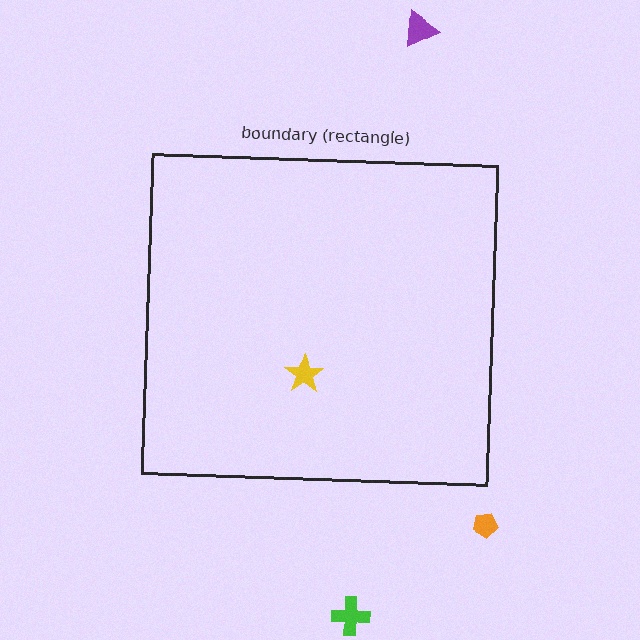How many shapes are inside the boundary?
1 inside, 3 outside.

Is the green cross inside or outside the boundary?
Outside.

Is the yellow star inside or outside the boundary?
Inside.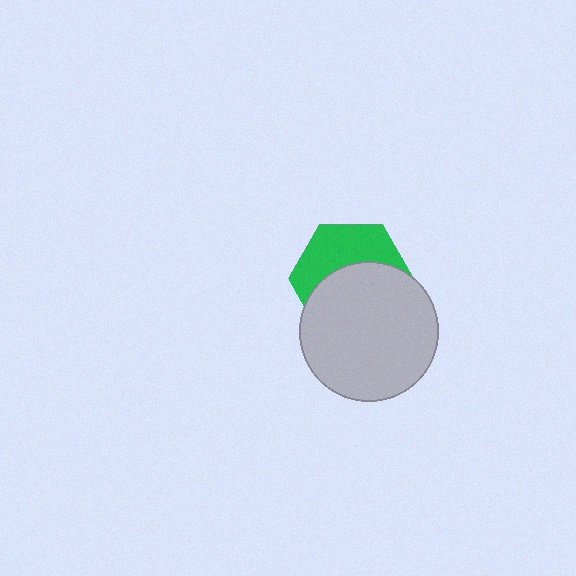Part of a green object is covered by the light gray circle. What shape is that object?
It is a hexagon.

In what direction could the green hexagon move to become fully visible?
The green hexagon could move up. That would shift it out from behind the light gray circle entirely.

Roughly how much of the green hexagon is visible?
A small part of it is visible (roughly 44%).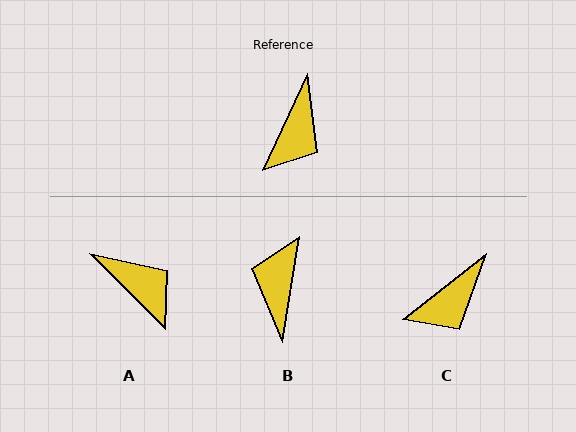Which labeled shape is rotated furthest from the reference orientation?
B, about 165 degrees away.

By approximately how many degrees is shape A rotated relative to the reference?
Approximately 70 degrees counter-clockwise.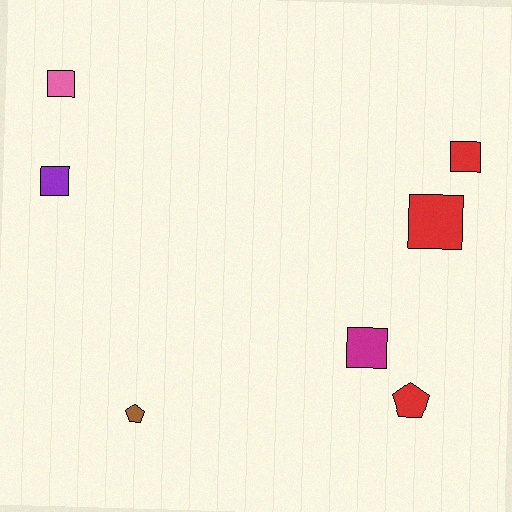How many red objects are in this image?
There are 3 red objects.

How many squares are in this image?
There are 5 squares.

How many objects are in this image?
There are 7 objects.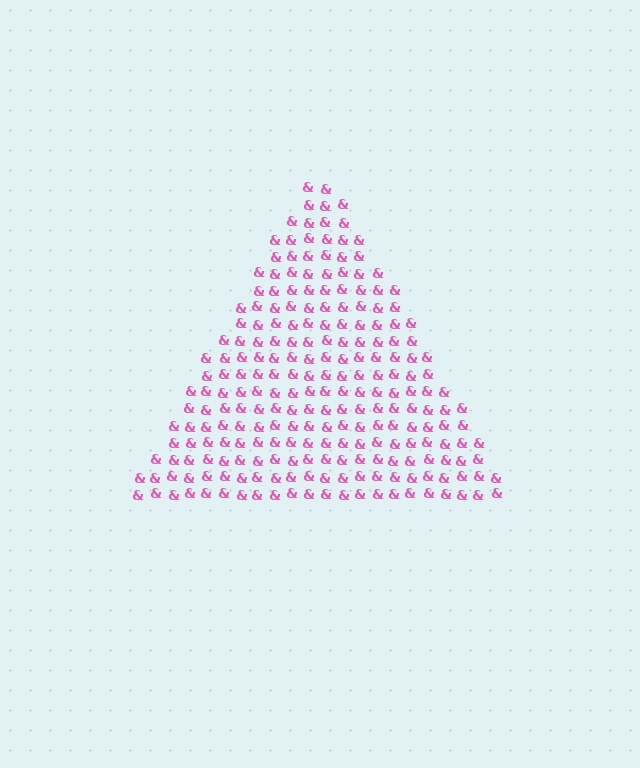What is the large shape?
The large shape is a triangle.